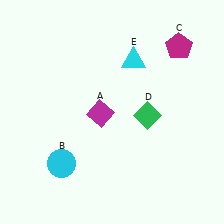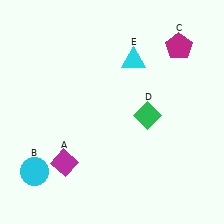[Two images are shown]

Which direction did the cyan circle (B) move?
The cyan circle (B) moved left.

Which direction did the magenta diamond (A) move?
The magenta diamond (A) moved down.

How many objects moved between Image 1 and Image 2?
2 objects moved between the two images.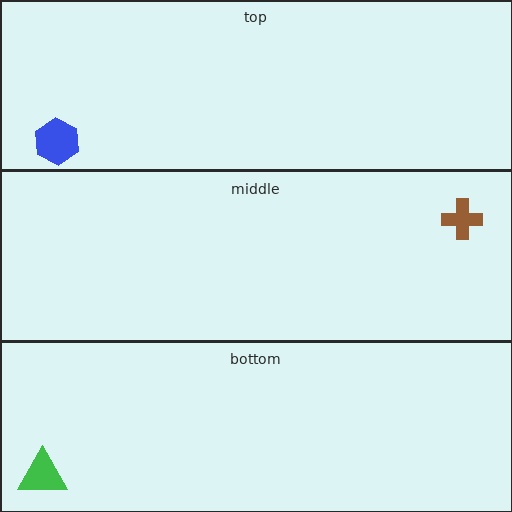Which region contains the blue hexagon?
The top region.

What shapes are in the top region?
The blue hexagon.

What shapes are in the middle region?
The brown cross.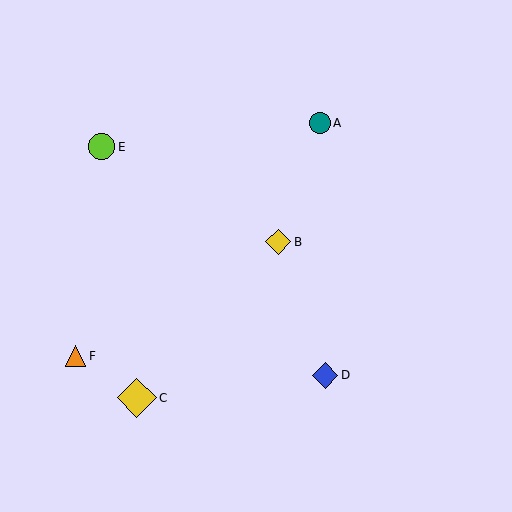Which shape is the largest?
The yellow diamond (labeled C) is the largest.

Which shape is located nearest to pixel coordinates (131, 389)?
The yellow diamond (labeled C) at (137, 398) is nearest to that location.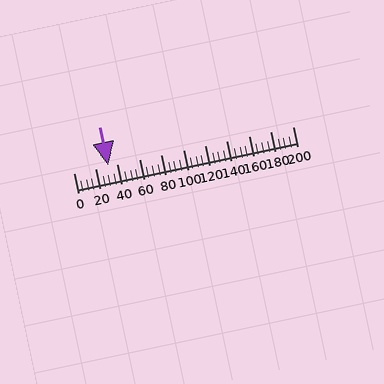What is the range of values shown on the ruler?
The ruler shows values from 0 to 200.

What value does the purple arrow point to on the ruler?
The purple arrow points to approximately 31.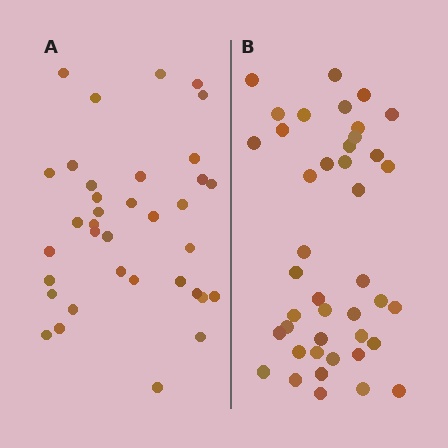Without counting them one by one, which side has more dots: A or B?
Region B (the right region) has more dots.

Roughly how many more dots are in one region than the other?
Region B has about 6 more dots than region A.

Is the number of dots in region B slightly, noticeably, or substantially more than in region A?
Region B has only slightly more — the two regions are fairly close. The ratio is roughly 1.2 to 1.